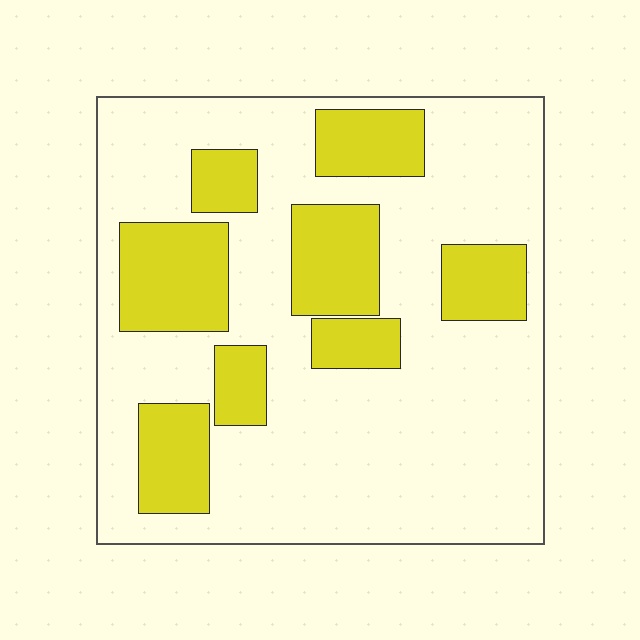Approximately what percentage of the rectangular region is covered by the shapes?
Approximately 30%.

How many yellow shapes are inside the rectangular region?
8.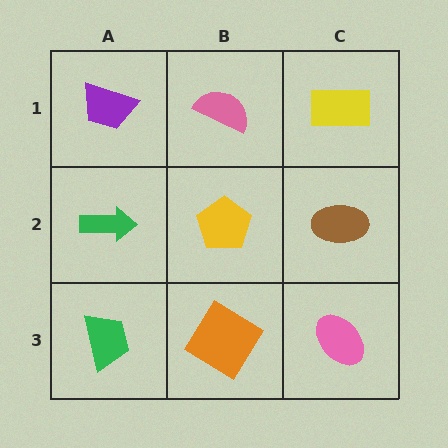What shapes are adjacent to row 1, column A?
A green arrow (row 2, column A), a pink semicircle (row 1, column B).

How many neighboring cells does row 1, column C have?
2.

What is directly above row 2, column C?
A yellow rectangle.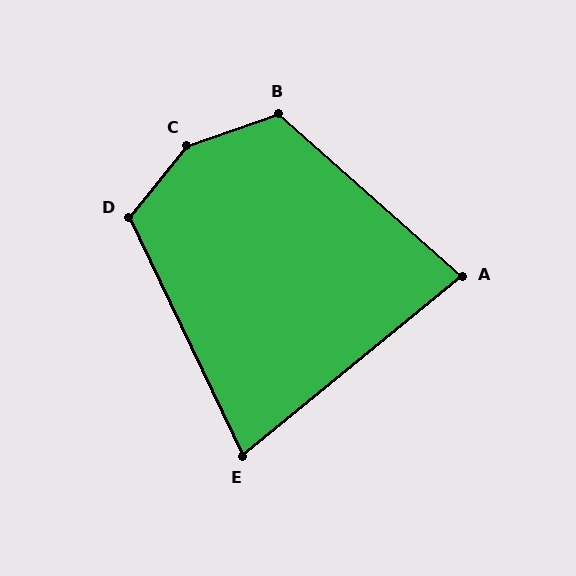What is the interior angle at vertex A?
Approximately 81 degrees (acute).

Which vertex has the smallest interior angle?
E, at approximately 76 degrees.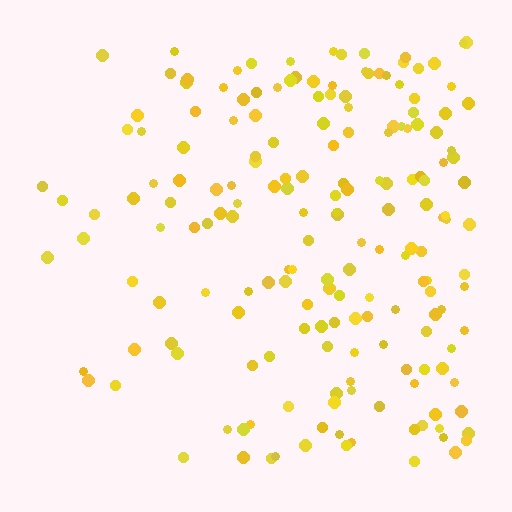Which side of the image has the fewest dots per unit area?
The left.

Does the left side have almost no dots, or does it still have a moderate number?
Still a moderate number, just noticeably fewer than the right.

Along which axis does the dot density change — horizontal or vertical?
Horizontal.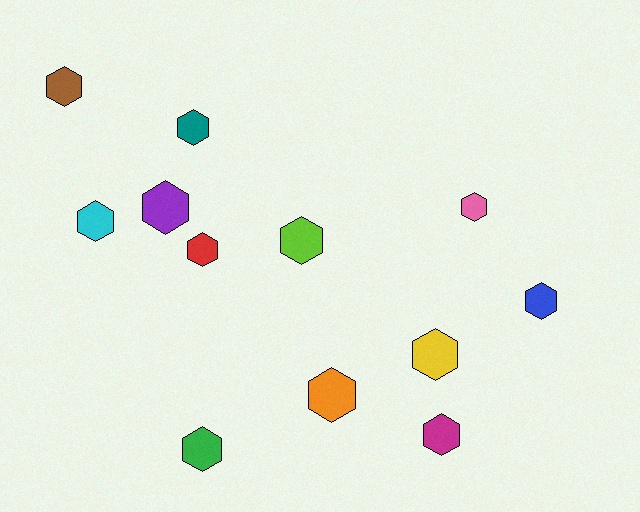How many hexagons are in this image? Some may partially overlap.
There are 12 hexagons.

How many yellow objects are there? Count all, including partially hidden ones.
There is 1 yellow object.